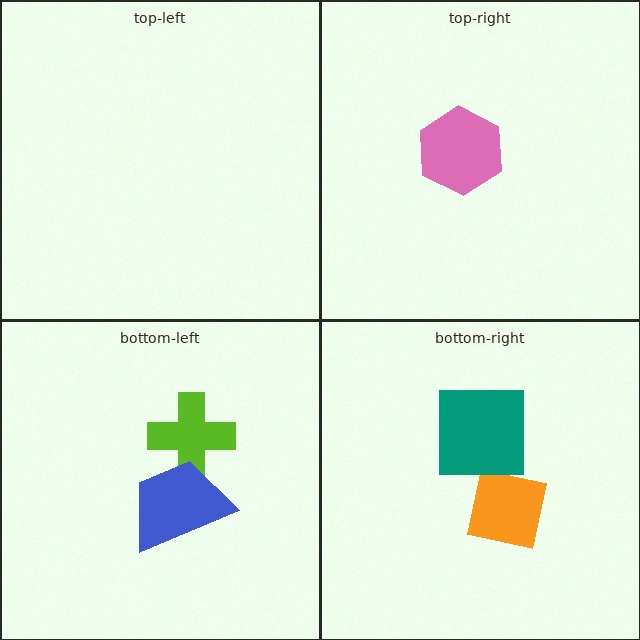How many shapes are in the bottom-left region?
2.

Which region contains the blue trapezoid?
The bottom-left region.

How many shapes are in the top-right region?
1.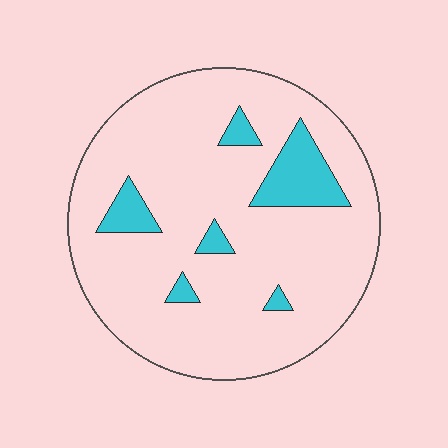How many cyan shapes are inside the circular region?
6.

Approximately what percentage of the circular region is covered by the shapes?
Approximately 10%.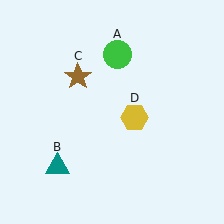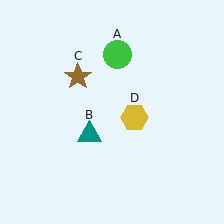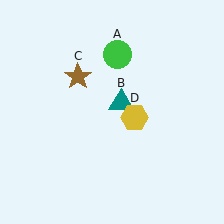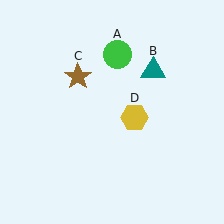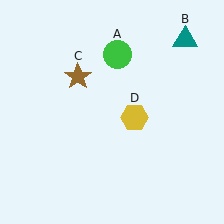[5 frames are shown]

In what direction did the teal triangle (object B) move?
The teal triangle (object B) moved up and to the right.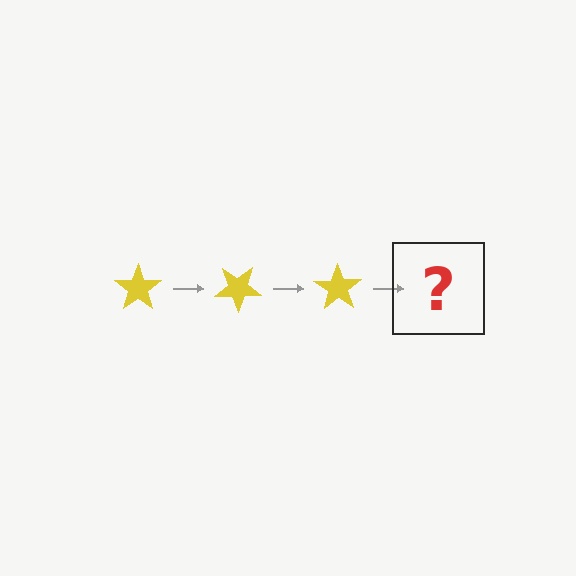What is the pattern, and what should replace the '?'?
The pattern is that the star rotates 35 degrees each step. The '?' should be a yellow star rotated 105 degrees.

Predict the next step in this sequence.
The next step is a yellow star rotated 105 degrees.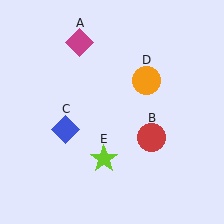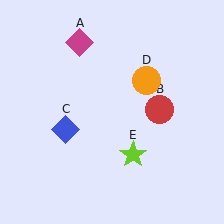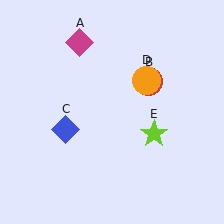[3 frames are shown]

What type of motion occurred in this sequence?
The red circle (object B), lime star (object E) rotated counterclockwise around the center of the scene.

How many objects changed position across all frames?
2 objects changed position: red circle (object B), lime star (object E).